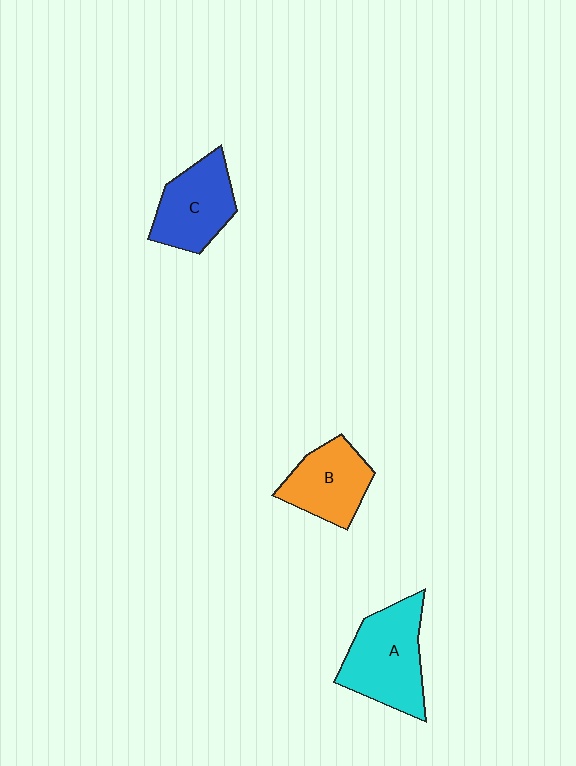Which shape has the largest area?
Shape A (cyan).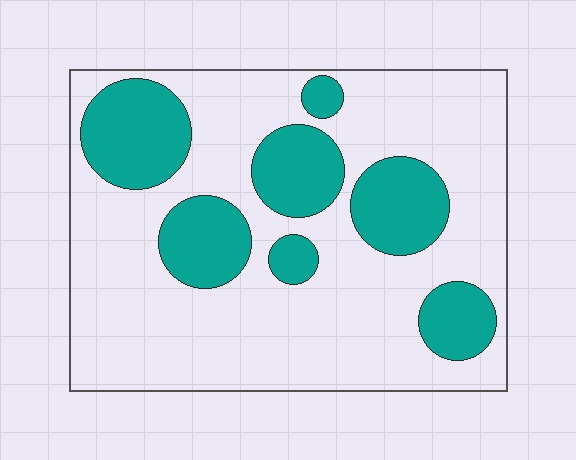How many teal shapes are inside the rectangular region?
7.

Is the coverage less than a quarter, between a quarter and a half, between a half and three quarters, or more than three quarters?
Between a quarter and a half.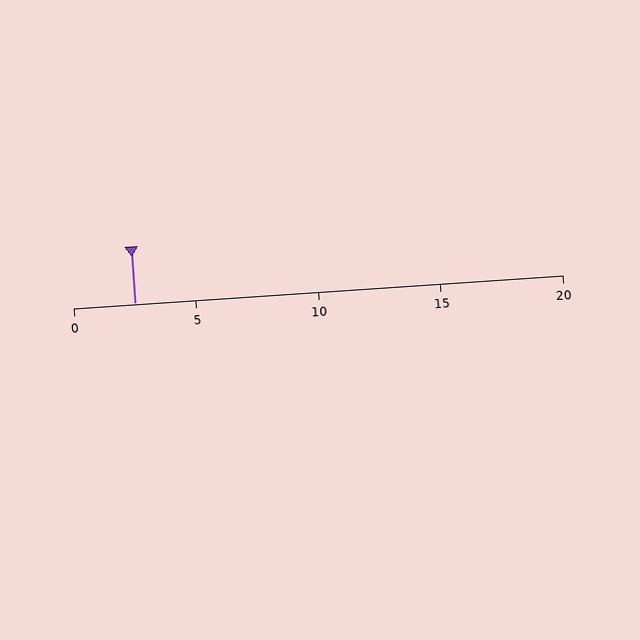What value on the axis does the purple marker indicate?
The marker indicates approximately 2.5.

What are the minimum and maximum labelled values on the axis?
The axis runs from 0 to 20.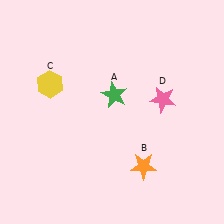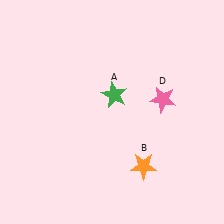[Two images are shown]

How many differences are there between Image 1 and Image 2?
There is 1 difference between the two images.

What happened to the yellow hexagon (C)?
The yellow hexagon (C) was removed in Image 2. It was in the top-left area of Image 1.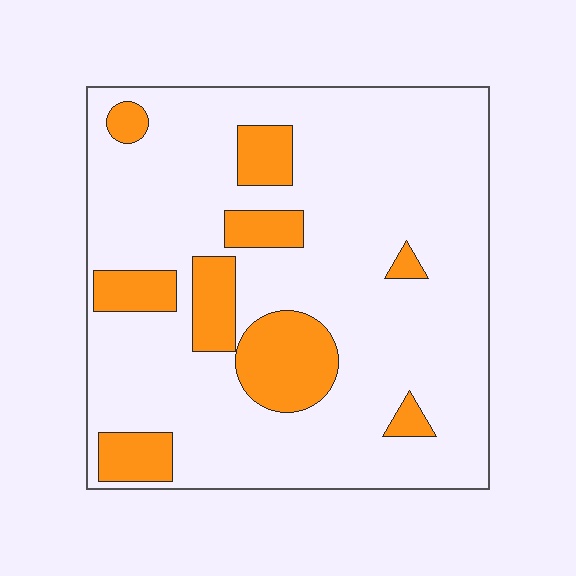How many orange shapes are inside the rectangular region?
9.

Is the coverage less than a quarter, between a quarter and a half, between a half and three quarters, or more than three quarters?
Less than a quarter.